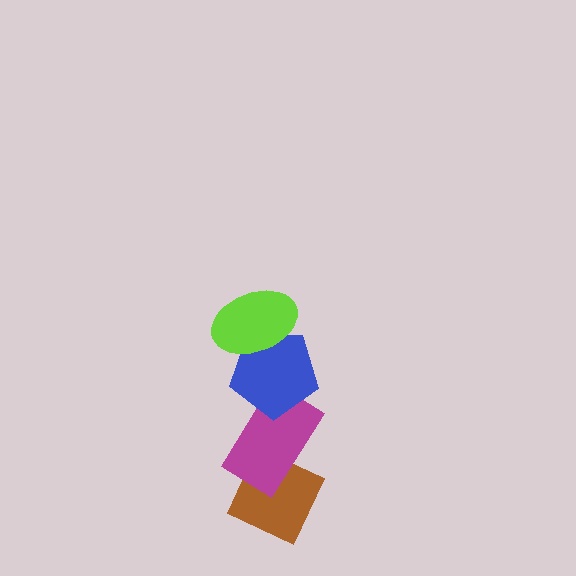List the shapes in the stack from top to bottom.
From top to bottom: the lime ellipse, the blue pentagon, the magenta rectangle, the brown diamond.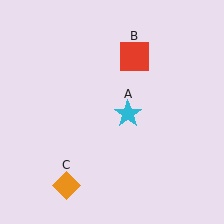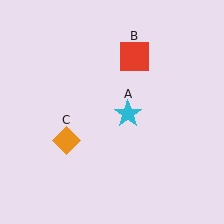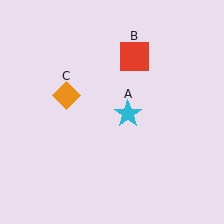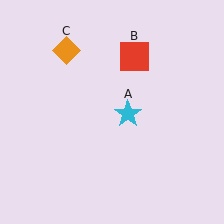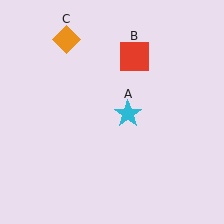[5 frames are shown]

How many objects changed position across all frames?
1 object changed position: orange diamond (object C).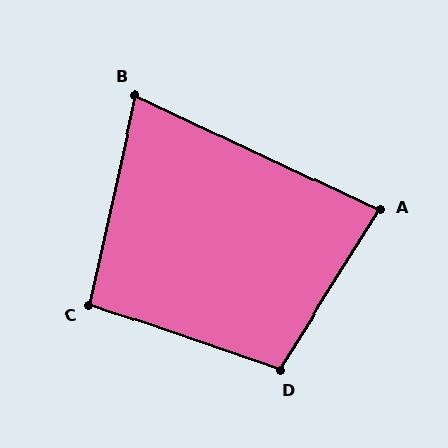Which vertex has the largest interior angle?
D, at approximately 103 degrees.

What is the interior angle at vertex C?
Approximately 97 degrees (obtuse).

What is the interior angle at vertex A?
Approximately 83 degrees (acute).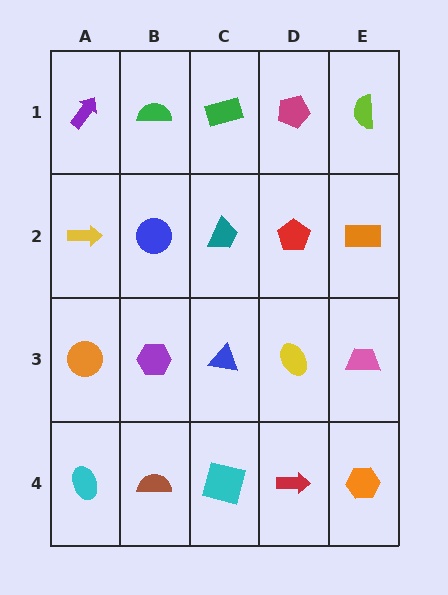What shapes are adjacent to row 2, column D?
A magenta pentagon (row 1, column D), a yellow ellipse (row 3, column D), a teal trapezoid (row 2, column C), an orange rectangle (row 2, column E).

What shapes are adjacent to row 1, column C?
A teal trapezoid (row 2, column C), a green semicircle (row 1, column B), a magenta pentagon (row 1, column D).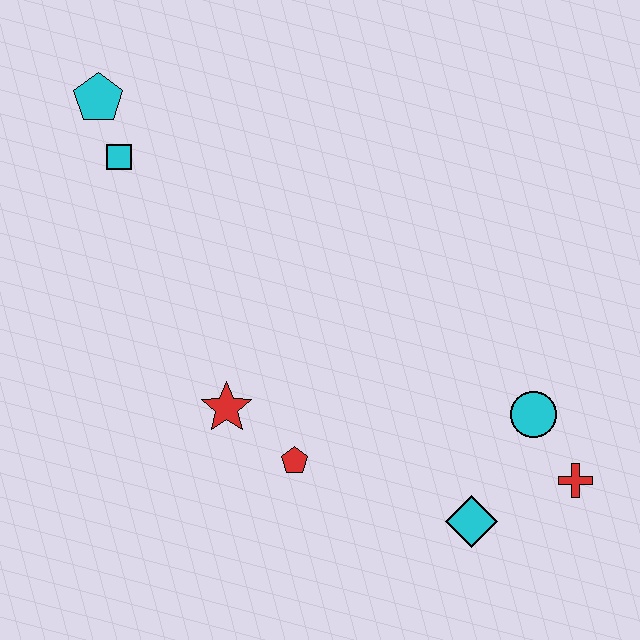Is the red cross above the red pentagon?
No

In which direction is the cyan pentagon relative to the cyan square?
The cyan pentagon is above the cyan square.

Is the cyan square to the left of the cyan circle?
Yes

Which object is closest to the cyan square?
The cyan pentagon is closest to the cyan square.